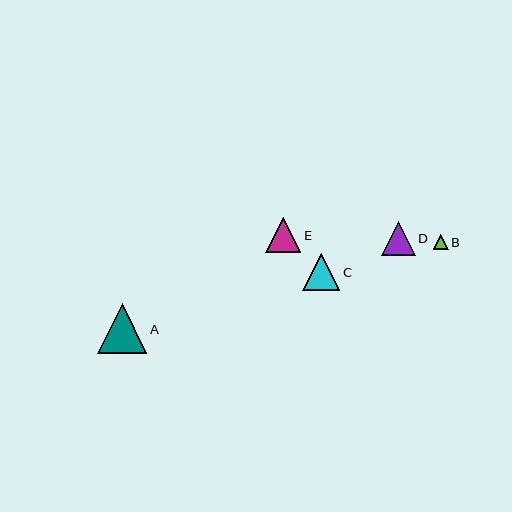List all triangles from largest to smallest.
From largest to smallest: A, C, E, D, B.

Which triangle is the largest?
Triangle A is the largest with a size of approximately 49 pixels.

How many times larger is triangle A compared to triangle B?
Triangle A is approximately 3.3 times the size of triangle B.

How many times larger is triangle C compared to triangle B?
Triangle C is approximately 2.5 times the size of triangle B.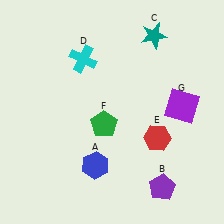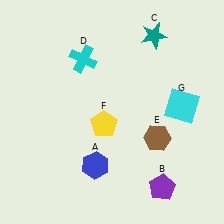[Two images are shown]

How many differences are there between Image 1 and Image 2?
There are 3 differences between the two images.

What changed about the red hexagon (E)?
In Image 1, E is red. In Image 2, it changed to brown.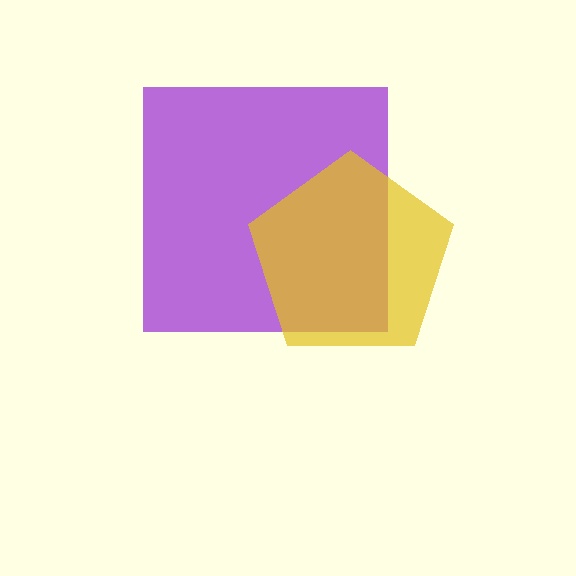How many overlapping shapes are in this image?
There are 2 overlapping shapes in the image.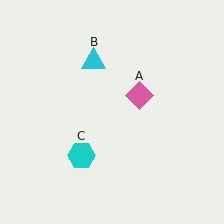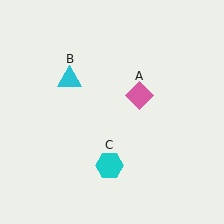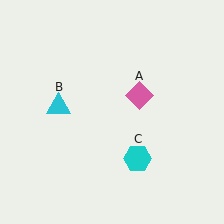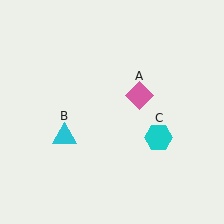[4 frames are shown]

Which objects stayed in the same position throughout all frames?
Pink diamond (object A) remained stationary.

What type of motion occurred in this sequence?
The cyan triangle (object B), cyan hexagon (object C) rotated counterclockwise around the center of the scene.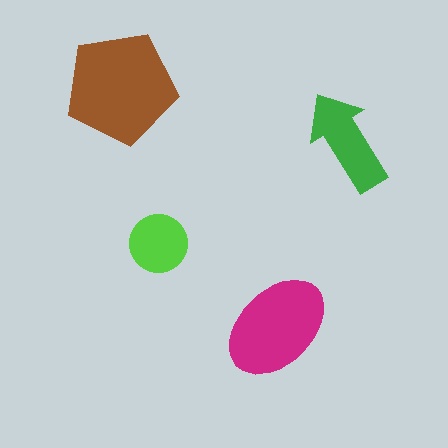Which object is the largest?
The brown pentagon.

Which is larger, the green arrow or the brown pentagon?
The brown pentagon.